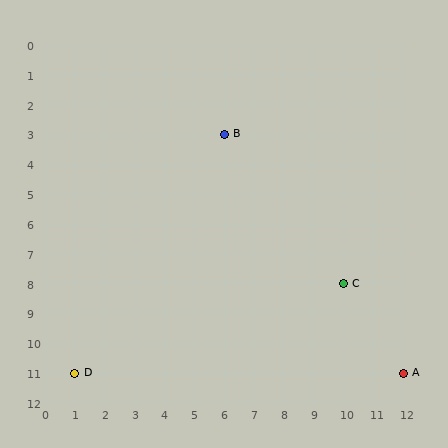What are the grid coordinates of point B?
Point B is at grid coordinates (6, 3).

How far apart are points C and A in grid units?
Points C and A are 2 columns and 3 rows apart (about 3.6 grid units diagonally).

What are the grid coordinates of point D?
Point D is at grid coordinates (1, 11).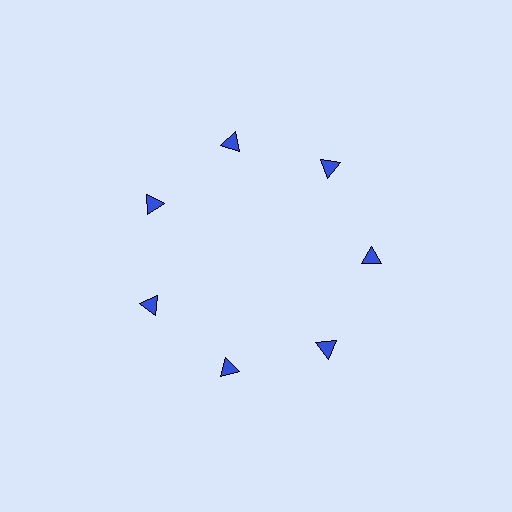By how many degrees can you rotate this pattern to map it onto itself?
The pattern maps onto itself every 51 degrees of rotation.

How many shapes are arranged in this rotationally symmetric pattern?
There are 7 shapes, arranged in 7 groups of 1.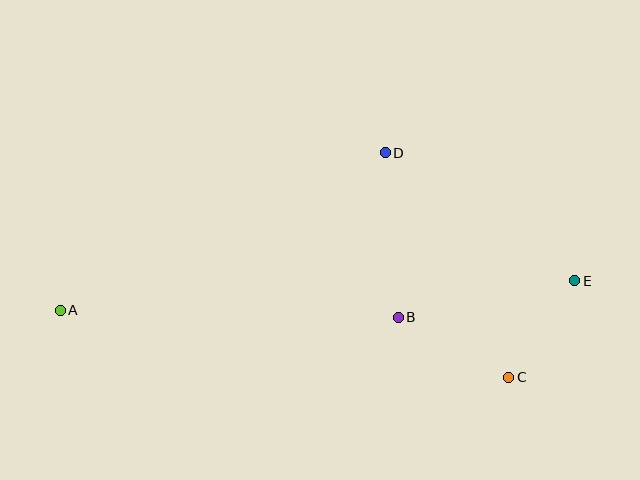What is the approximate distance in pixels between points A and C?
The distance between A and C is approximately 453 pixels.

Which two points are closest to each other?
Points C and E are closest to each other.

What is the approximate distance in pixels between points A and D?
The distance between A and D is approximately 361 pixels.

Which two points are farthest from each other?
Points A and E are farthest from each other.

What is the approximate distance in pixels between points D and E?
The distance between D and E is approximately 228 pixels.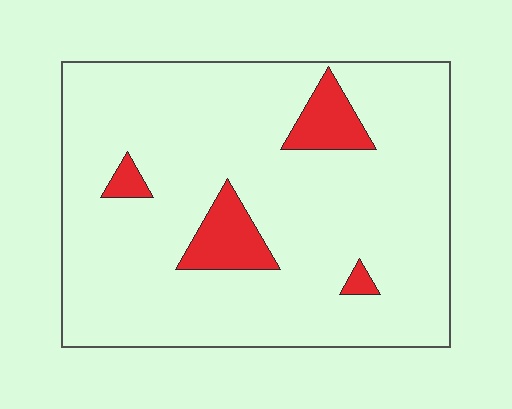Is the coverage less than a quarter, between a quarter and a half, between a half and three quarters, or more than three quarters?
Less than a quarter.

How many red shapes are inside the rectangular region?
4.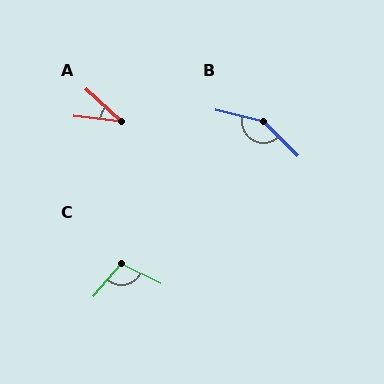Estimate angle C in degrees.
Approximately 104 degrees.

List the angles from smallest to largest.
A (36°), C (104°), B (148°).